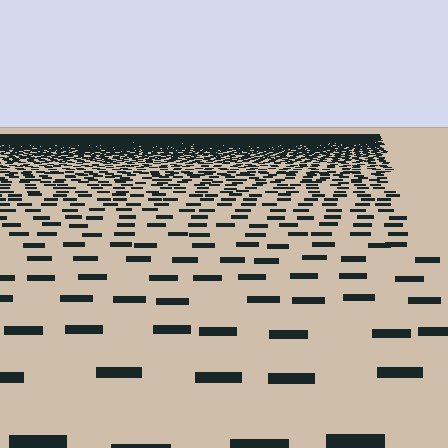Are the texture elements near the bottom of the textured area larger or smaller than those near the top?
Larger. Near the bottom, elements are closer to the viewer and appear at a bigger on-screen size.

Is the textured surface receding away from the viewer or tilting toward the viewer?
The surface is receding away from the viewer. Texture elements get smaller and denser toward the top.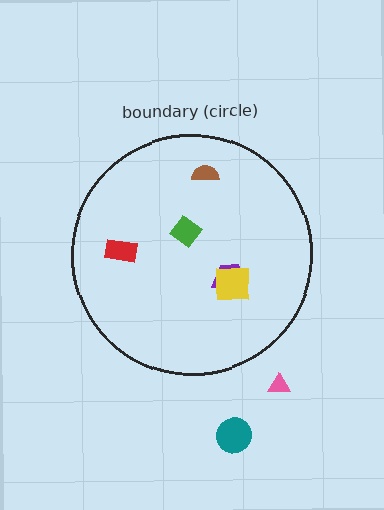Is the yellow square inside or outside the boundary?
Inside.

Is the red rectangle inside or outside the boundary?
Inside.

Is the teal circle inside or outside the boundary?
Outside.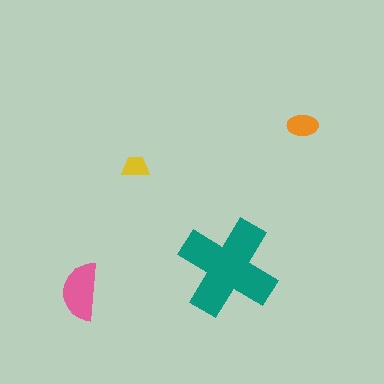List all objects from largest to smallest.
The teal cross, the pink semicircle, the orange ellipse, the yellow trapezoid.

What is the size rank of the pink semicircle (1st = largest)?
2nd.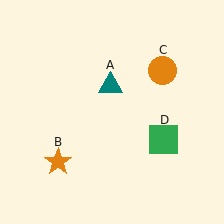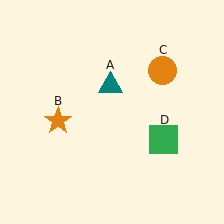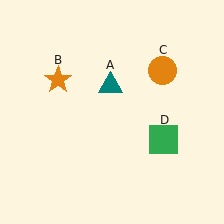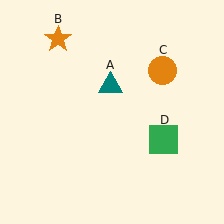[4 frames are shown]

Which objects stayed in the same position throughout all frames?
Teal triangle (object A) and orange circle (object C) and green square (object D) remained stationary.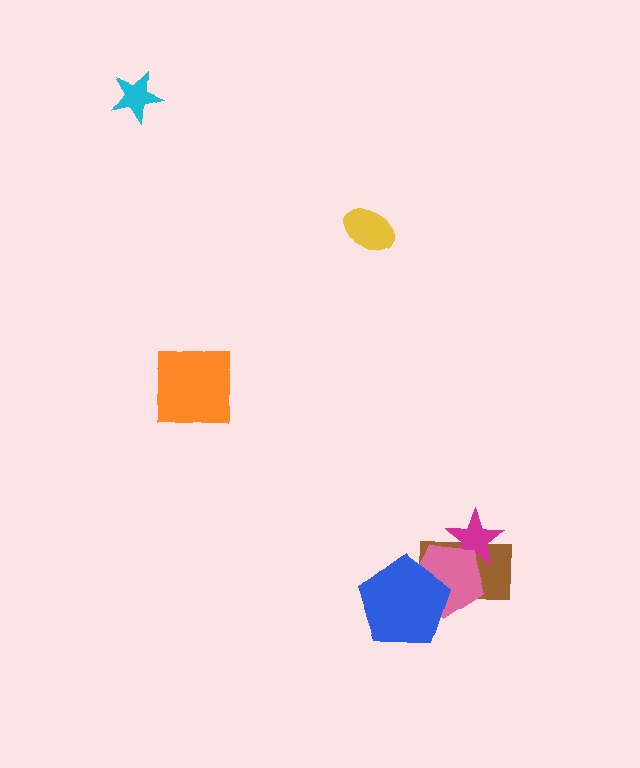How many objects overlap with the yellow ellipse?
0 objects overlap with the yellow ellipse.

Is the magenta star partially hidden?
Yes, it is partially covered by another shape.